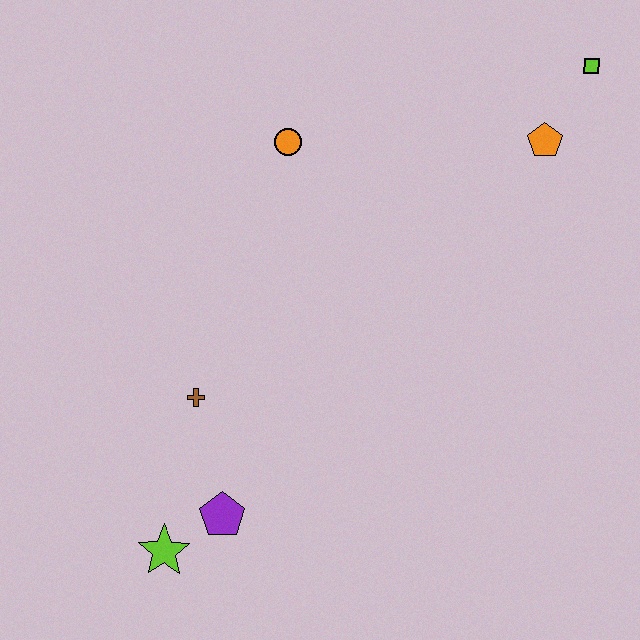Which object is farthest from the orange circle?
The lime star is farthest from the orange circle.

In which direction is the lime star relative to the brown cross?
The lime star is below the brown cross.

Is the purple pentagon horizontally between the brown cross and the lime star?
No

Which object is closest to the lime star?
The purple pentagon is closest to the lime star.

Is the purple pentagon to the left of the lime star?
No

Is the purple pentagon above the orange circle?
No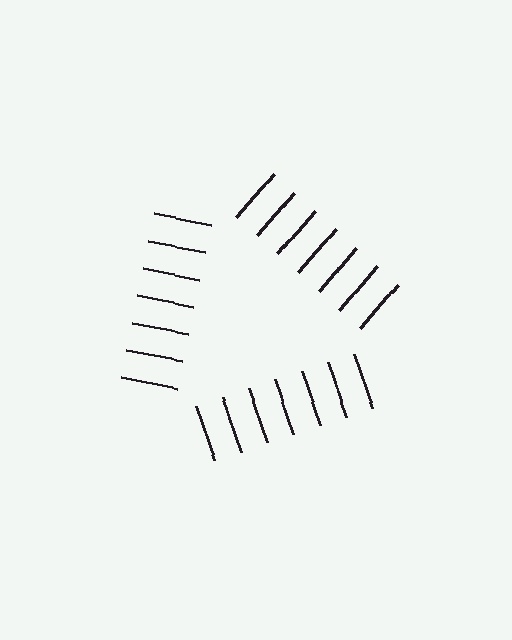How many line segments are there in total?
21 — 7 along each of the 3 edges.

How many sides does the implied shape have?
3 sides — the line-ends trace a triangle.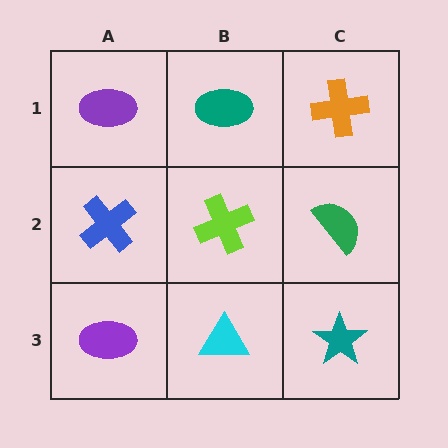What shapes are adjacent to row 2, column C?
An orange cross (row 1, column C), a teal star (row 3, column C), a lime cross (row 2, column B).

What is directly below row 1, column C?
A green semicircle.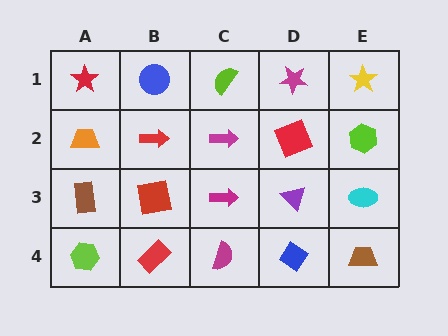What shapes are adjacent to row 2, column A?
A red star (row 1, column A), a brown rectangle (row 3, column A), a red arrow (row 2, column B).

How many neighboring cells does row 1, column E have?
2.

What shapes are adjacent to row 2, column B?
A blue circle (row 1, column B), a red square (row 3, column B), an orange trapezoid (row 2, column A), a magenta arrow (row 2, column C).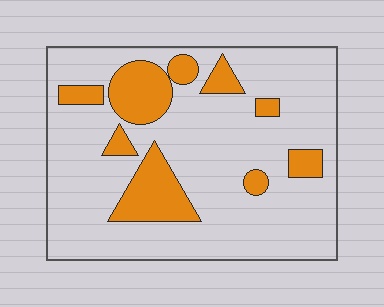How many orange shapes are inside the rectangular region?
9.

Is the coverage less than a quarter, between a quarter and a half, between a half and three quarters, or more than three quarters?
Less than a quarter.